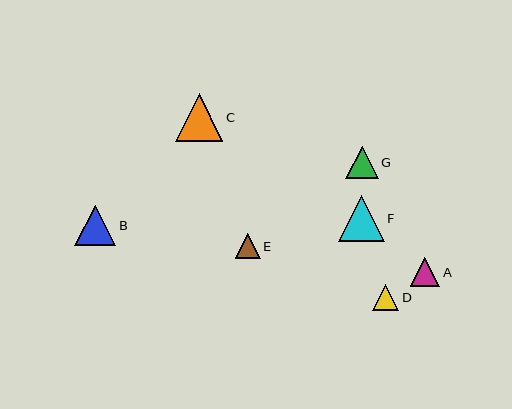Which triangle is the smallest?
Triangle E is the smallest with a size of approximately 25 pixels.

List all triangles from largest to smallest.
From largest to smallest: C, F, B, G, A, D, E.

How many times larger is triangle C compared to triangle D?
Triangle C is approximately 1.8 times the size of triangle D.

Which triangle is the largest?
Triangle C is the largest with a size of approximately 48 pixels.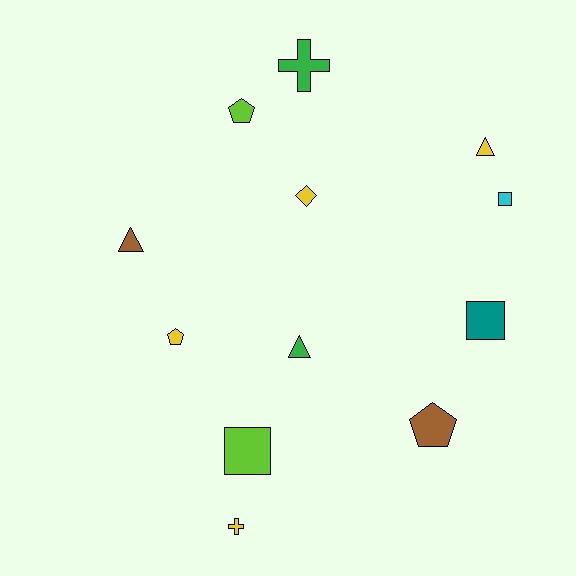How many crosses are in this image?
There are 2 crosses.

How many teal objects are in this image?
There is 1 teal object.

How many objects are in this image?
There are 12 objects.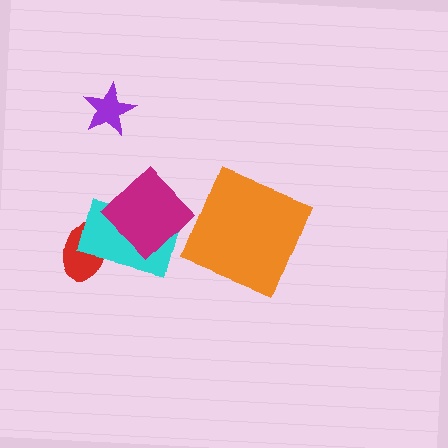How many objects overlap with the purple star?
0 objects overlap with the purple star.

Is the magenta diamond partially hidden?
No, no other shape covers it.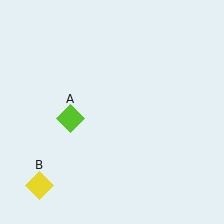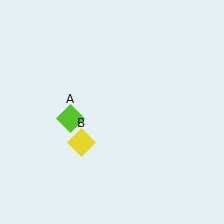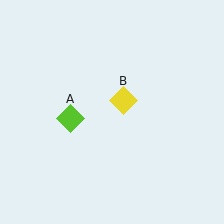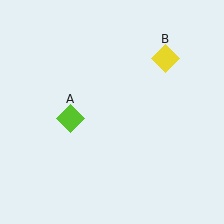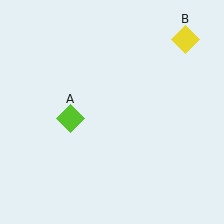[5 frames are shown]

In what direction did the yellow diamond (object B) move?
The yellow diamond (object B) moved up and to the right.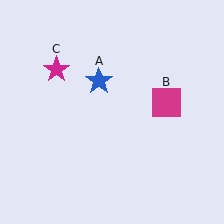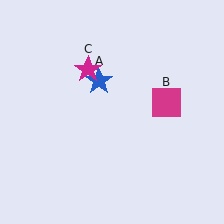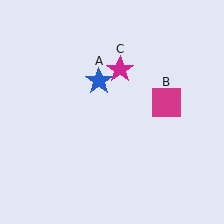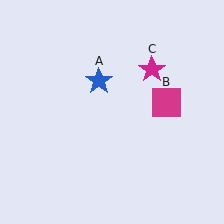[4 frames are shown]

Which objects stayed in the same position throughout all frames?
Blue star (object A) and magenta square (object B) remained stationary.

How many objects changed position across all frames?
1 object changed position: magenta star (object C).